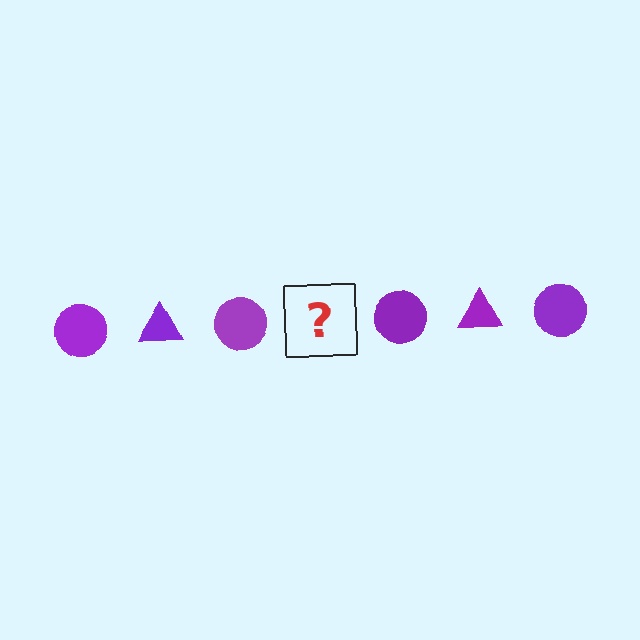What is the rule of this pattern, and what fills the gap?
The rule is that the pattern cycles through circle, triangle shapes in purple. The gap should be filled with a purple triangle.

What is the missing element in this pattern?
The missing element is a purple triangle.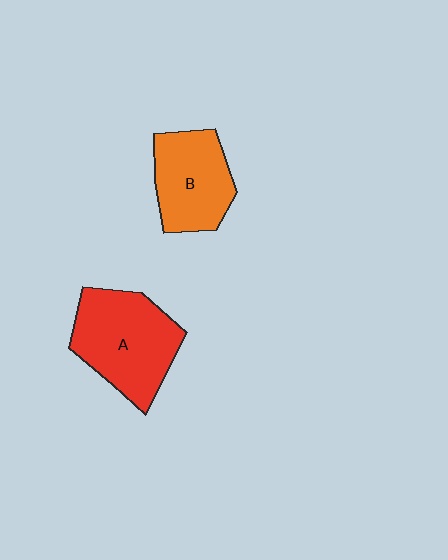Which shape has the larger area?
Shape A (red).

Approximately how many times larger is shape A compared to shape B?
Approximately 1.3 times.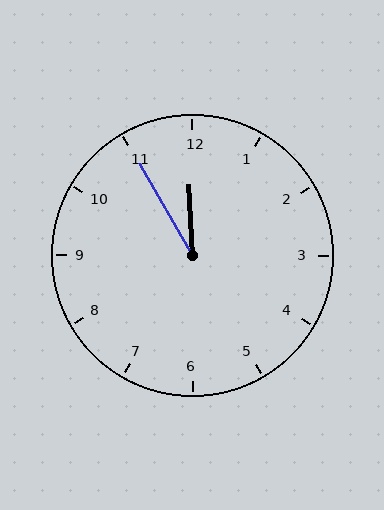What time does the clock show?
11:55.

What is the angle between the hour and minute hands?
Approximately 28 degrees.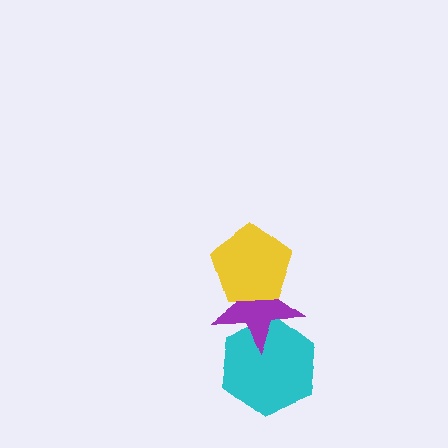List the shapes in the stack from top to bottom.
From top to bottom: the yellow pentagon, the purple star, the cyan hexagon.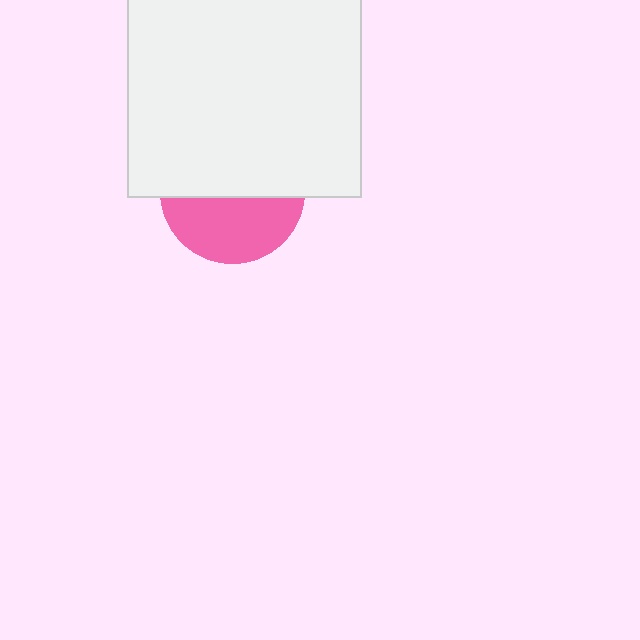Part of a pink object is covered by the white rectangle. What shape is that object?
It is a circle.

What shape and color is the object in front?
The object in front is a white rectangle.